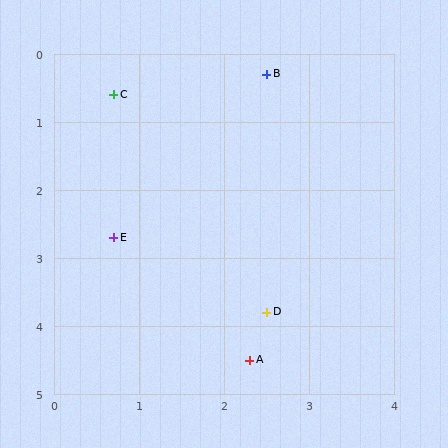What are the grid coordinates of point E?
Point E is at approximately (0.7, 2.7).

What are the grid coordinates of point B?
Point B is at approximately (2.5, 0.3).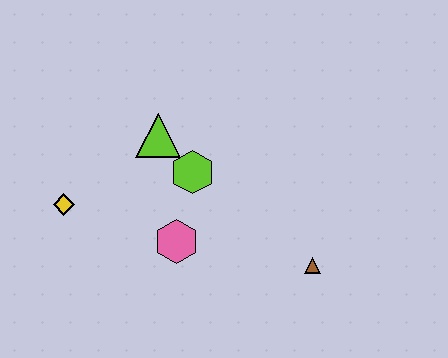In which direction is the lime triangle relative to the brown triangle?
The lime triangle is to the left of the brown triangle.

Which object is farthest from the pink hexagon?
The brown triangle is farthest from the pink hexagon.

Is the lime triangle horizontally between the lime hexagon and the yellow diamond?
Yes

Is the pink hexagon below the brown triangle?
No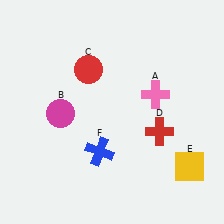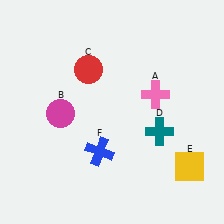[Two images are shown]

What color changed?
The cross (D) changed from red in Image 1 to teal in Image 2.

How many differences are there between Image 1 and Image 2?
There is 1 difference between the two images.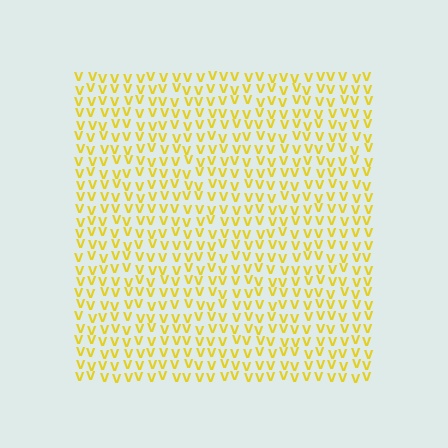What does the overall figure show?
The overall figure shows a square.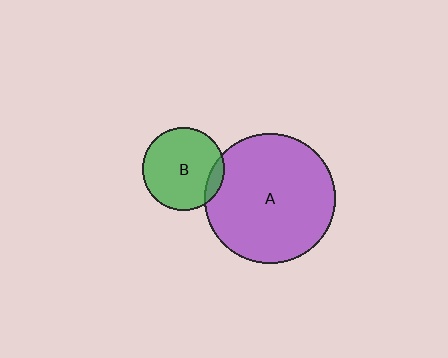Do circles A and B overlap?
Yes.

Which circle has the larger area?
Circle A (purple).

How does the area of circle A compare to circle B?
Approximately 2.5 times.